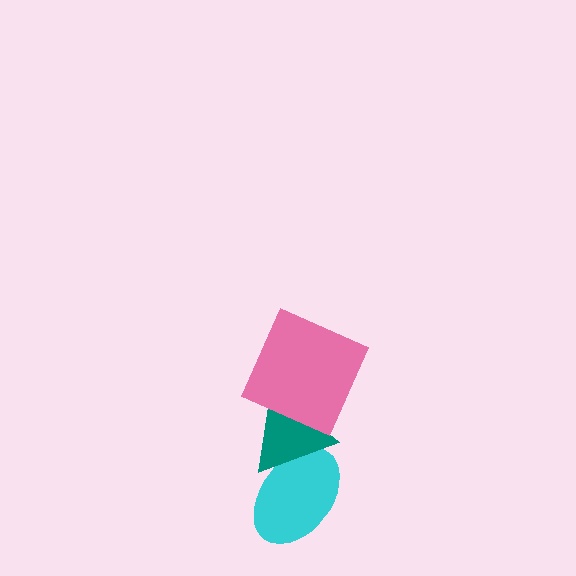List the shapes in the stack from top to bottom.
From top to bottom: the pink square, the teal triangle, the cyan ellipse.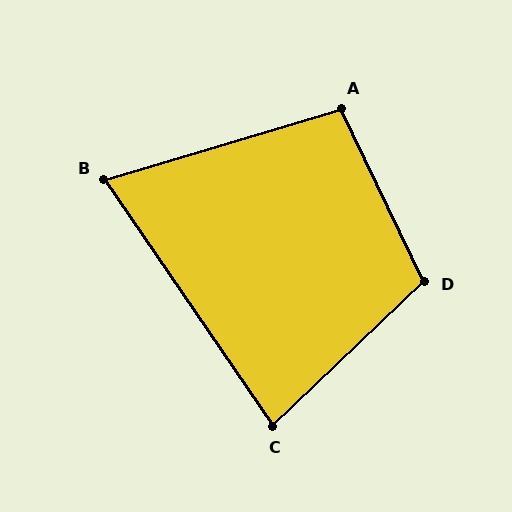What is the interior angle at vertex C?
Approximately 81 degrees (acute).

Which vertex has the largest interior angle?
D, at approximately 108 degrees.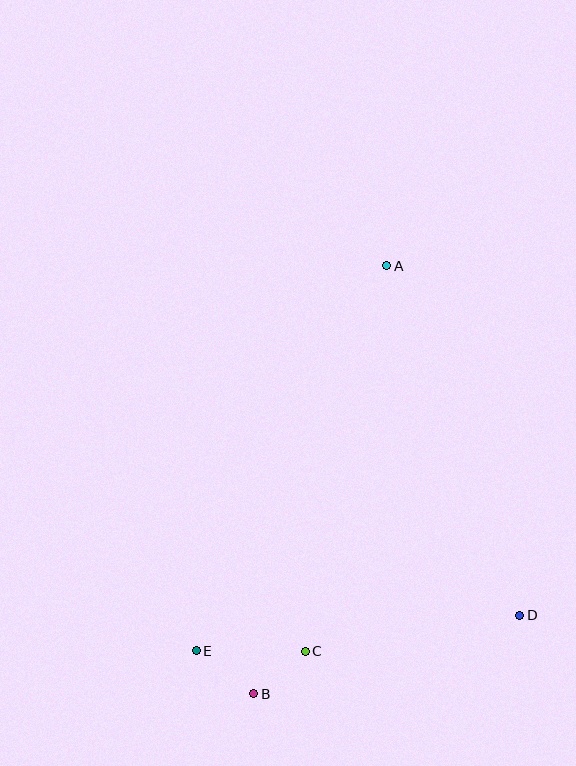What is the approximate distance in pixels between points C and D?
The distance between C and D is approximately 217 pixels.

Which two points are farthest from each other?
Points A and B are farthest from each other.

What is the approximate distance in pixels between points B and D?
The distance between B and D is approximately 277 pixels.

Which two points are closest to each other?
Points B and C are closest to each other.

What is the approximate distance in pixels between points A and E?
The distance between A and E is approximately 429 pixels.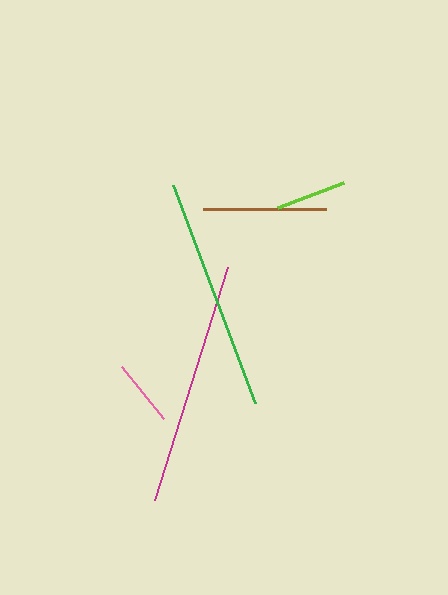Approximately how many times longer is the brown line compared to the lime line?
The brown line is approximately 1.7 times the length of the lime line.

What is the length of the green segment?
The green segment is approximately 232 pixels long.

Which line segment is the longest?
The magenta line is the longest at approximately 244 pixels.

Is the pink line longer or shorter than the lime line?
The lime line is longer than the pink line.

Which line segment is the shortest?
The pink line is the shortest at approximately 68 pixels.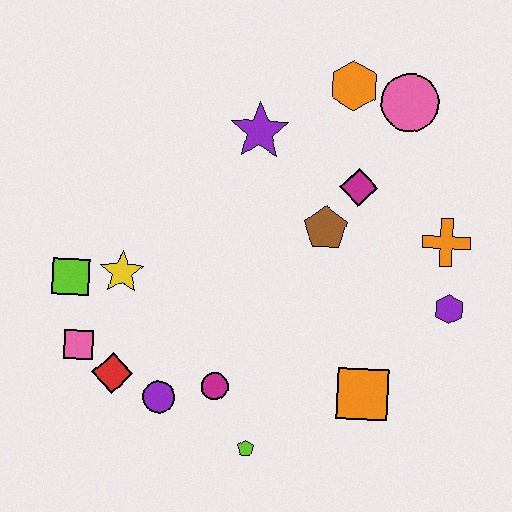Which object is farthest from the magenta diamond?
The pink square is farthest from the magenta diamond.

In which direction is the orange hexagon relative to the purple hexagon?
The orange hexagon is above the purple hexagon.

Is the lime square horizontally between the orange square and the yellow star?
No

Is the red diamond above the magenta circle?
Yes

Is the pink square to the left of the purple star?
Yes